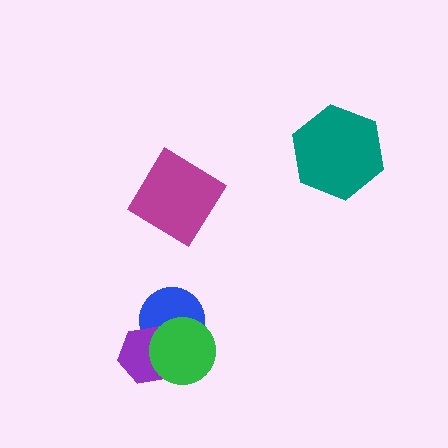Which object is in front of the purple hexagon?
The green circle is in front of the purple hexagon.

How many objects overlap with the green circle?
2 objects overlap with the green circle.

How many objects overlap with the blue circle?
2 objects overlap with the blue circle.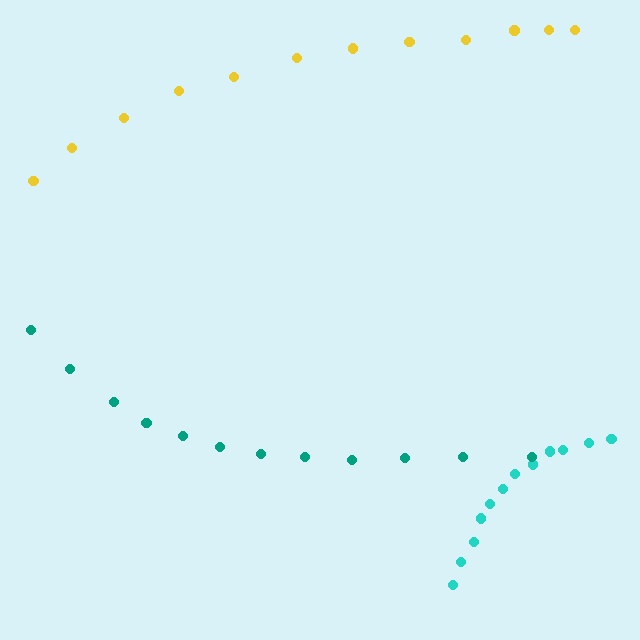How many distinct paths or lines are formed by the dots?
There are 3 distinct paths.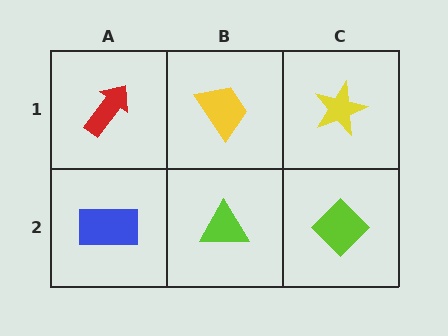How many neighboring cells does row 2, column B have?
3.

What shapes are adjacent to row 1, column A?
A blue rectangle (row 2, column A), a yellow trapezoid (row 1, column B).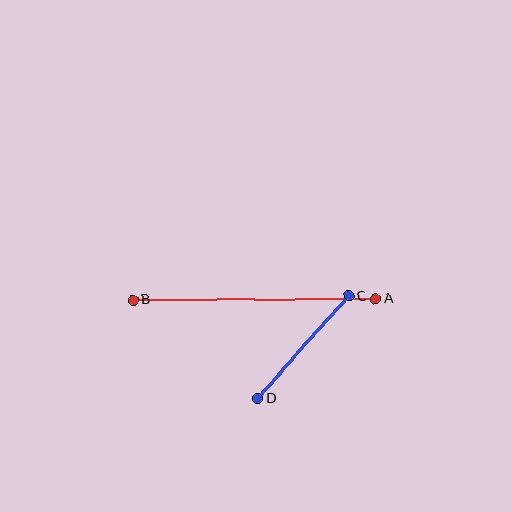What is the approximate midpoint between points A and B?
The midpoint is at approximately (254, 299) pixels.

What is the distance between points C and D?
The distance is approximately 137 pixels.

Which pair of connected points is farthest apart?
Points A and B are farthest apart.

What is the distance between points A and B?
The distance is approximately 243 pixels.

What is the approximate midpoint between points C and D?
The midpoint is at approximately (303, 347) pixels.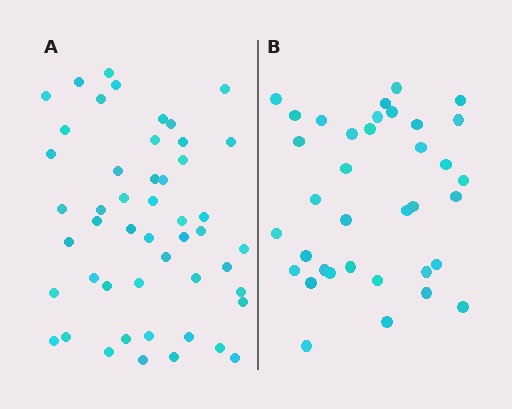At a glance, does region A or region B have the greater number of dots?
Region A (the left region) has more dots.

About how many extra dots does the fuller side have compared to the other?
Region A has approximately 15 more dots than region B.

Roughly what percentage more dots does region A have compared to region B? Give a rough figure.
About 35% more.